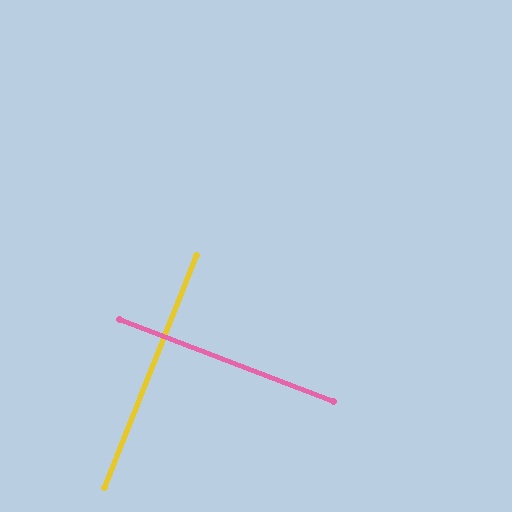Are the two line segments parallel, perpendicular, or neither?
Perpendicular — they meet at approximately 89°.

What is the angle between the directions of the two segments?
Approximately 89 degrees.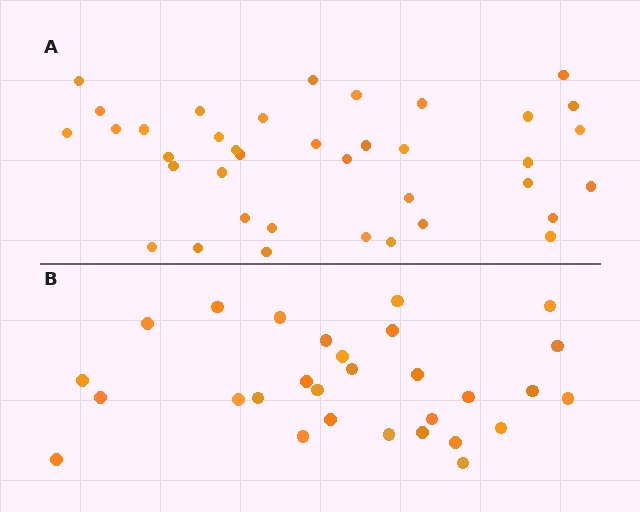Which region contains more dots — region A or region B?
Region A (the top region) has more dots.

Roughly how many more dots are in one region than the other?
Region A has roughly 8 or so more dots than region B.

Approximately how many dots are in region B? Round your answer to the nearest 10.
About 30 dots. (The exact count is 29, which rounds to 30.)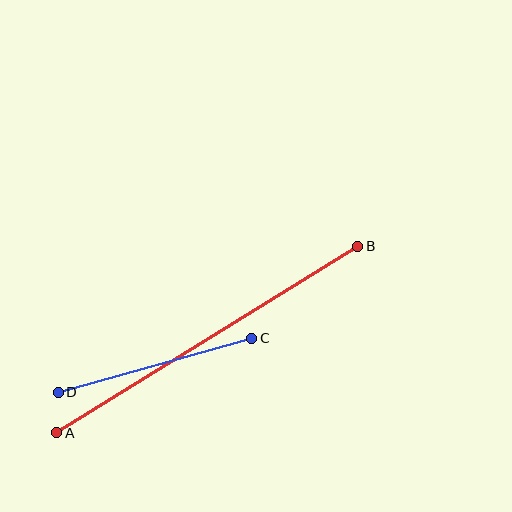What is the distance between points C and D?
The distance is approximately 201 pixels.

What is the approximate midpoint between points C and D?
The midpoint is at approximately (155, 365) pixels.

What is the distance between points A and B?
The distance is approximately 354 pixels.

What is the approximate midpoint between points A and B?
The midpoint is at approximately (207, 340) pixels.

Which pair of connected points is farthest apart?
Points A and B are farthest apart.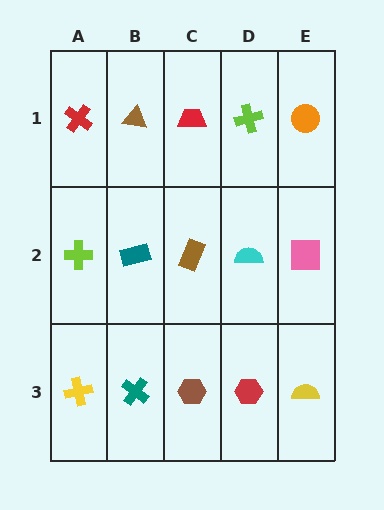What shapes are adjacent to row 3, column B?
A teal rectangle (row 2, column B), a yellow cross (row 3, column A), a brown hexagon (row 3, column C).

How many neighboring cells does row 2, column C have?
4.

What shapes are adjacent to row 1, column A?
A lime cross (row 2, column A), a brown triangle (row 1, column B).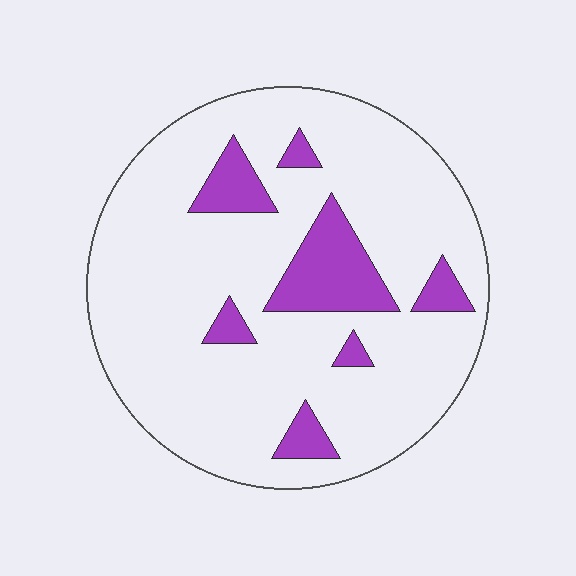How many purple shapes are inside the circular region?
7.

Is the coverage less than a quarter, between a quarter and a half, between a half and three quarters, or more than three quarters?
Less than a quarter.